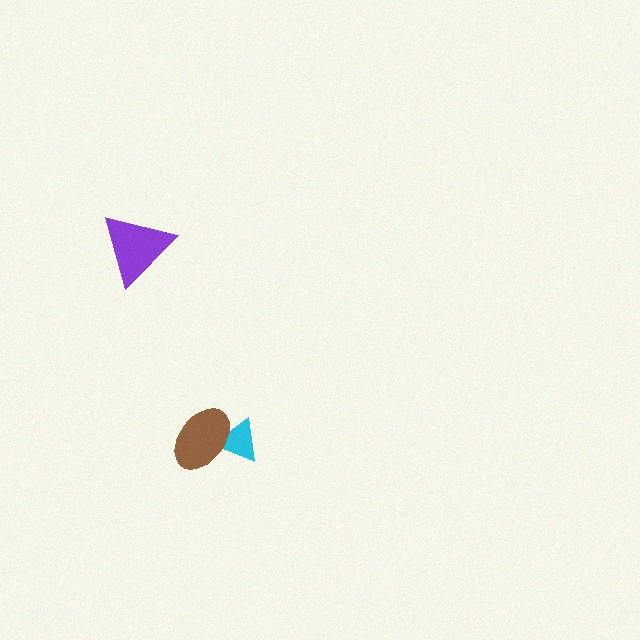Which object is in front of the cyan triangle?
The brown ellipse is in front of the cyan triangle.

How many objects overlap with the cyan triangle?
1 object overlaps with the cyan triangle.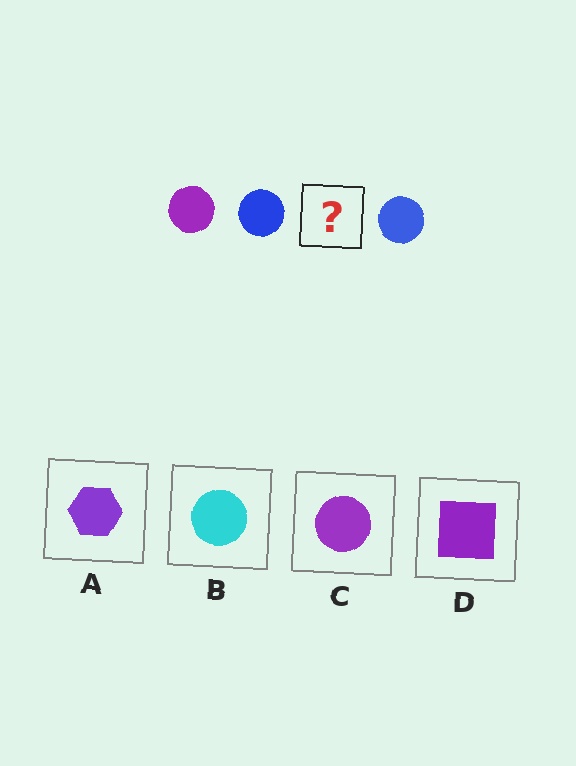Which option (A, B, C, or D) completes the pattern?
C.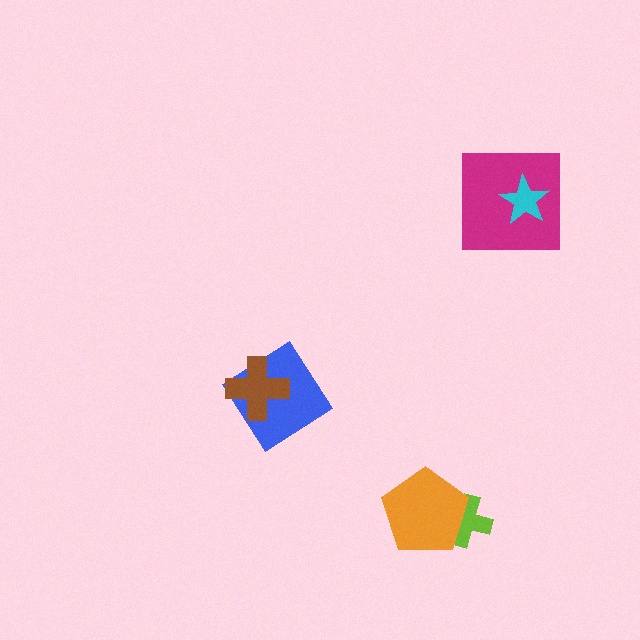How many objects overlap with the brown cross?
1 object overlaps with the brown cross.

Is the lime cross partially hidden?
Yes, it is partially covered by another shape.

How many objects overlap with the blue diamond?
1 object overlaps with the blue diamond.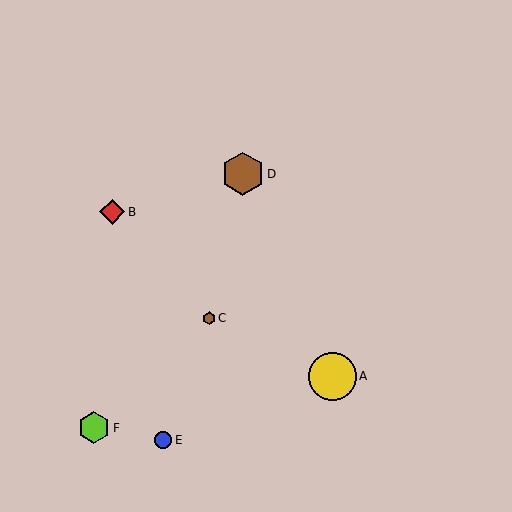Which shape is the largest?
The yellow circle (labeled A) is the largest.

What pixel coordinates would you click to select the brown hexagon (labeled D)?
Click at (243, 174) to select the brown hexagon D.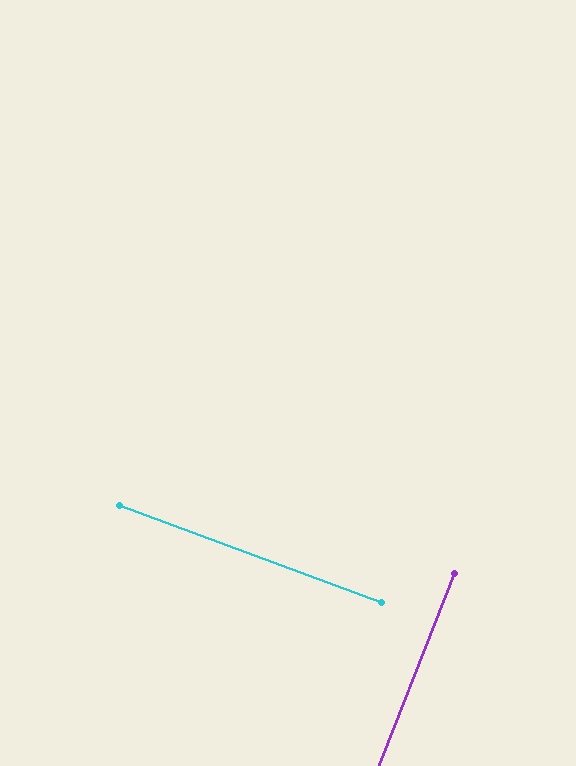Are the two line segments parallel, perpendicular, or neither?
Perpendicular — they meet at approximately 89°.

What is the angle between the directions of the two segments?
Approximately 89 degrees.